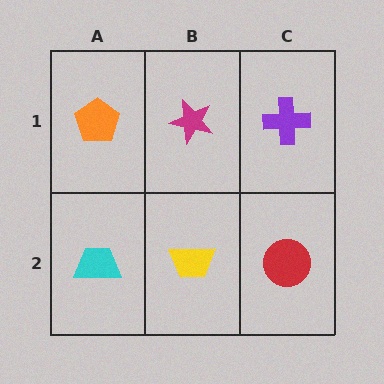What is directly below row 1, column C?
A red circle.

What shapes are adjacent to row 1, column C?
A red circle (row 2, column C), a magenta star (row 1, column B).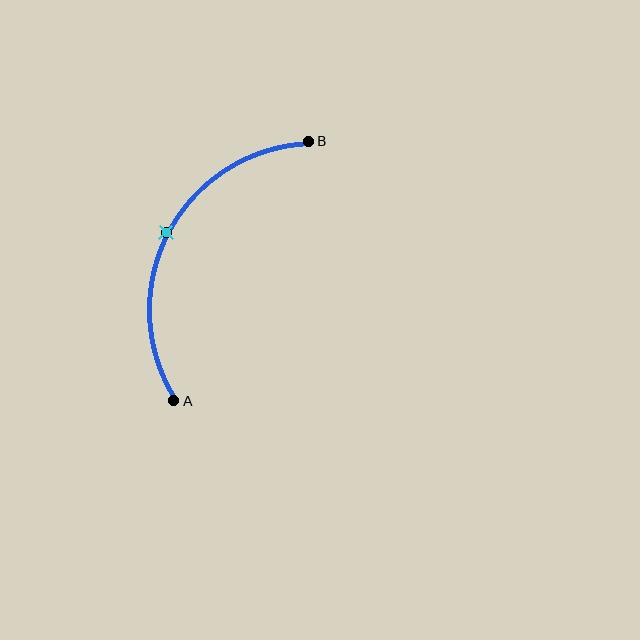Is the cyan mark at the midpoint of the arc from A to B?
Yes. The cyan mark lies on the arc at equal arc-length from both A and B — it is the arc midpoint.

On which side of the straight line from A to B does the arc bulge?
The arc bulges to the left of the straight line connecting A and B.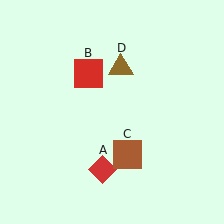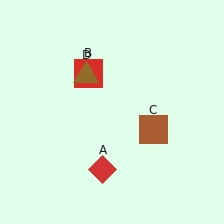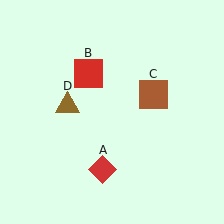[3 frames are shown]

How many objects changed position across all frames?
2 objects changed position: brown square (object C), brown triangle (object D).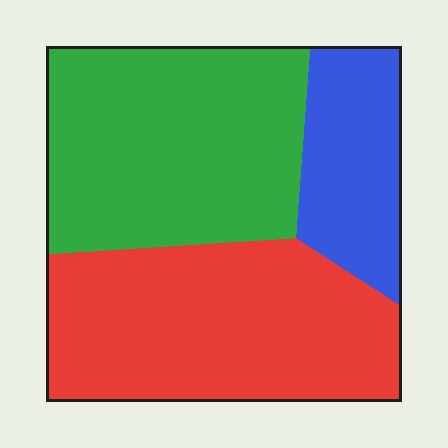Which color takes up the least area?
Blue, at roughly 20%.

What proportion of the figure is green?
Green covers 41% of the figure.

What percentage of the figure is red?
Red takes up about two fifths (2/5) of the figure.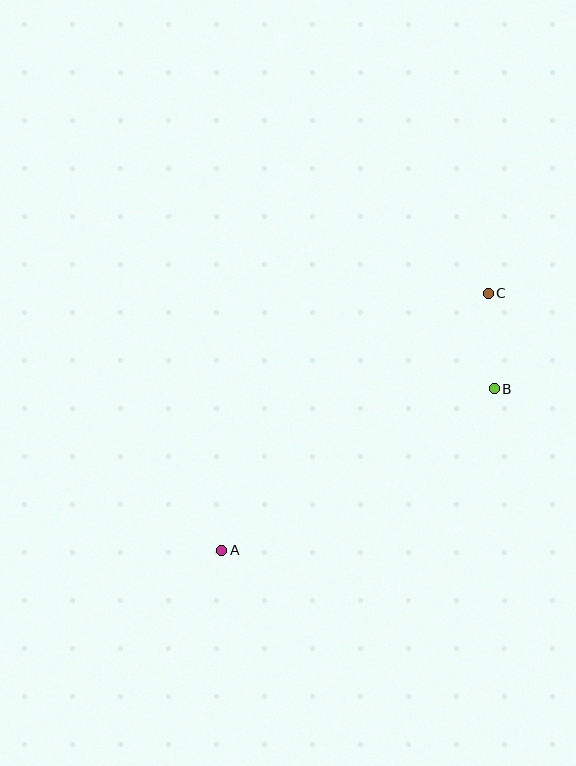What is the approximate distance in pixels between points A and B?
The distance between A and B is approximately 317 pixels.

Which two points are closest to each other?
Points B and C are closest to each other.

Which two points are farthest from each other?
Points A and C are farthest from each other.